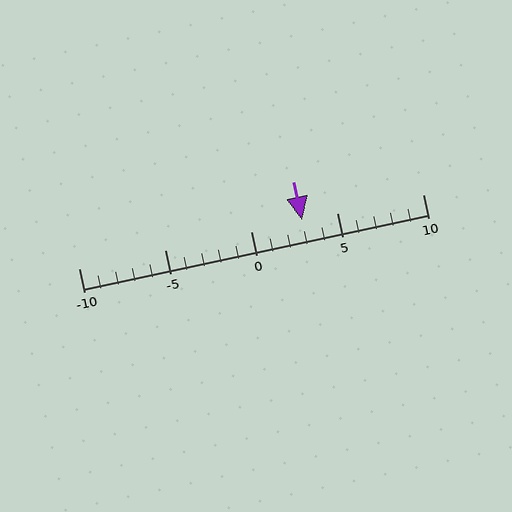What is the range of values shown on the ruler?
The ruler shows values from -10 to 10.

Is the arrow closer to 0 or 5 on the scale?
The arrow is closer to 5.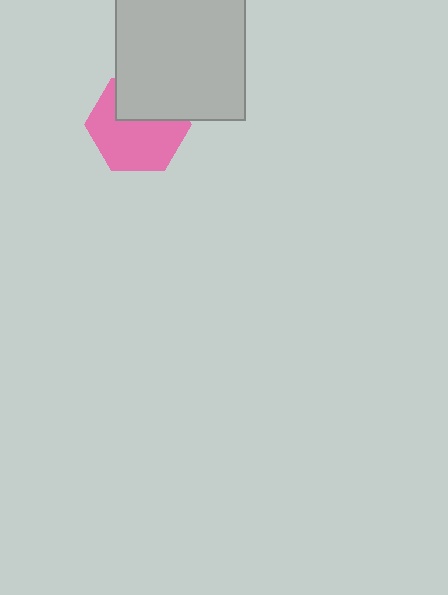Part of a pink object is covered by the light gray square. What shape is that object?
It is a hexagon.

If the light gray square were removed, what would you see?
You would see the complete pink hexagon.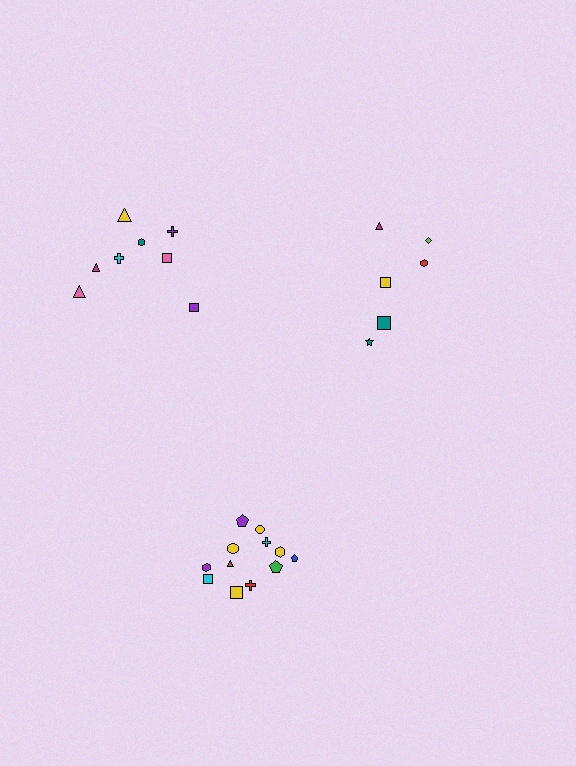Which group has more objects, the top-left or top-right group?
The top-left group.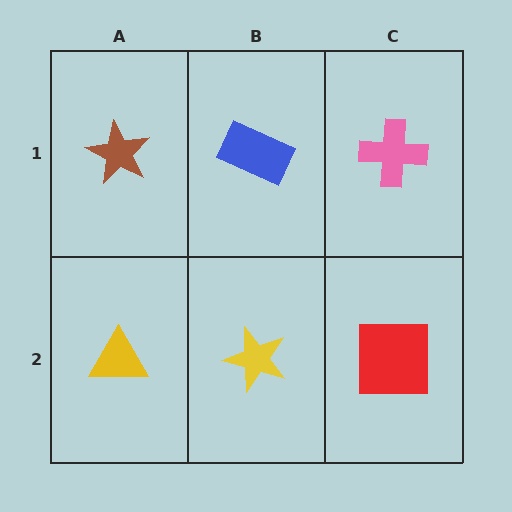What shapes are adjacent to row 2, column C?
A pink cross (row 1, column C), a yellow star (row 2, column B).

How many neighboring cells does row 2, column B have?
3.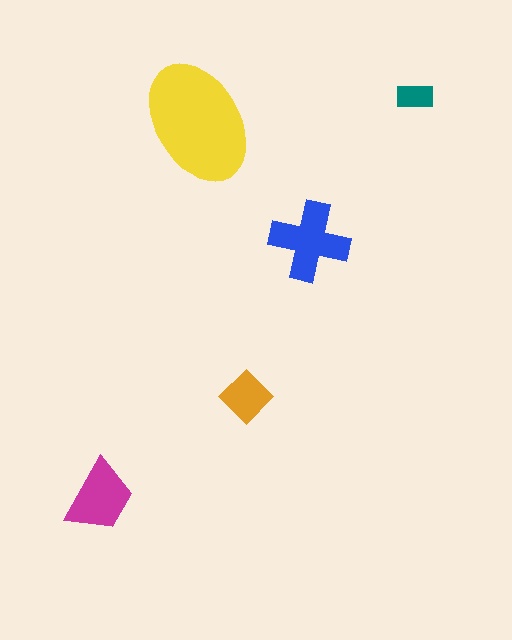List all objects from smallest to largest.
The teal rectangle, the orange diamond, the magenta trapezoid, the blue cross, the yellow ellipse.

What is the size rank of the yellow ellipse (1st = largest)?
1st.